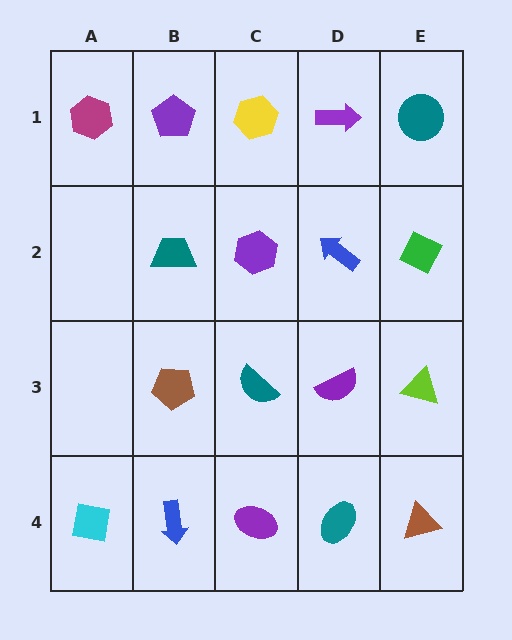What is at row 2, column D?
A blue arrow.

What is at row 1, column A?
A magenta hexagon.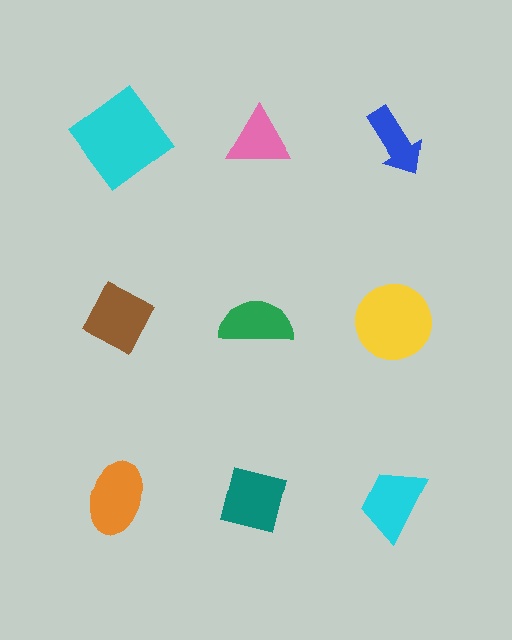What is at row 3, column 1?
An orange ellipse.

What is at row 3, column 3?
A cyan trapezoid.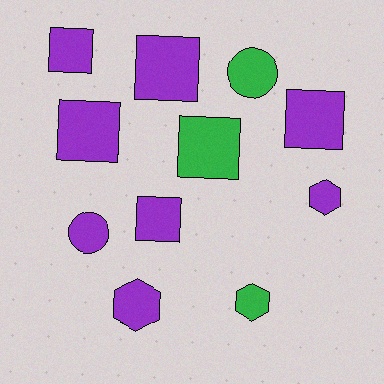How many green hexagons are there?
There is 1 green hexagon.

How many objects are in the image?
There are 11 objects.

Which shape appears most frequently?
Square, with 6 objects.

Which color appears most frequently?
Purple, with 8 objects.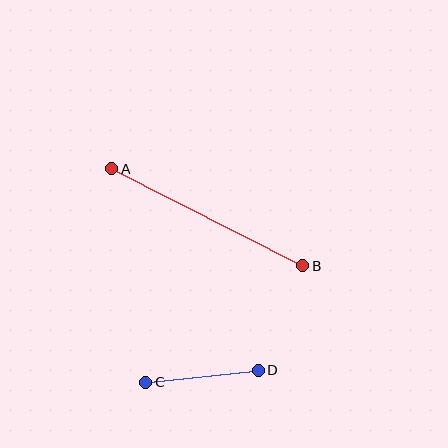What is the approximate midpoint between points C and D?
The midpoint is at approximately (202, 376) pixels.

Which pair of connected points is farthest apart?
Points A and B are farthest apart.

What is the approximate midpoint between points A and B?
The midpoint is at approximately (207, 217) pixels.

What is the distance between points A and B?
The distance is approximately 214 pixels.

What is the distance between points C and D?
The distance is approximately 113 pixels.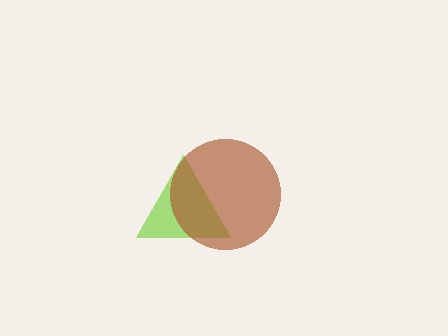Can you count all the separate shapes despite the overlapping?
Yes, there are 2 separate shapes.